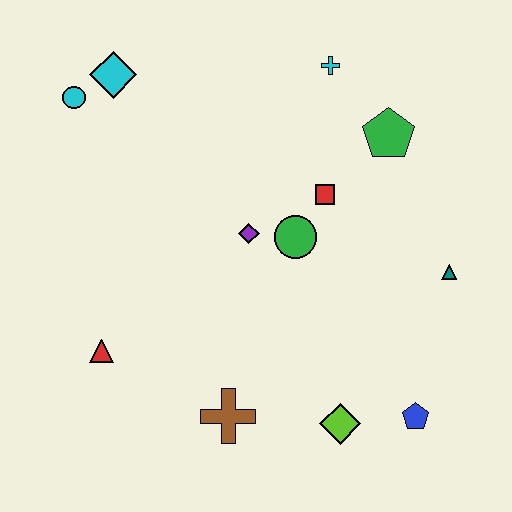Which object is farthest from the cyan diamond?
The blue pentagon is farthest from the cyan diamond.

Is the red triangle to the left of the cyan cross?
Yes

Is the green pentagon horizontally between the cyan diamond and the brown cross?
No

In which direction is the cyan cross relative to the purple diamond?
The cyan cross is above the purple diamond.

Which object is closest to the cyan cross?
The green pentagon is closest to the cyan cross.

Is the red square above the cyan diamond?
No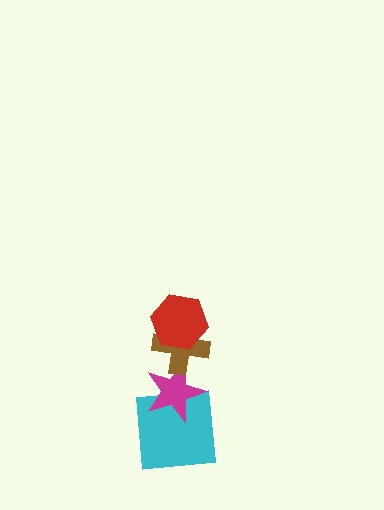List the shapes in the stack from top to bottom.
From top to bottom: the red hexagon, the brown cross, the magenta star, the cyan square.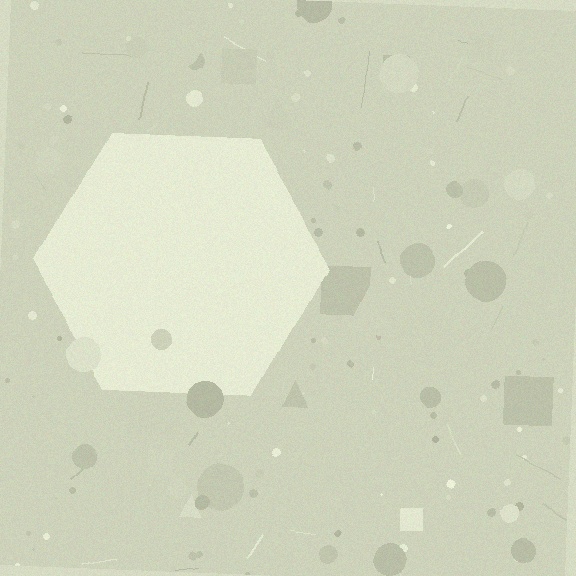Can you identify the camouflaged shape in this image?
The camouflaged shape is a hexagon.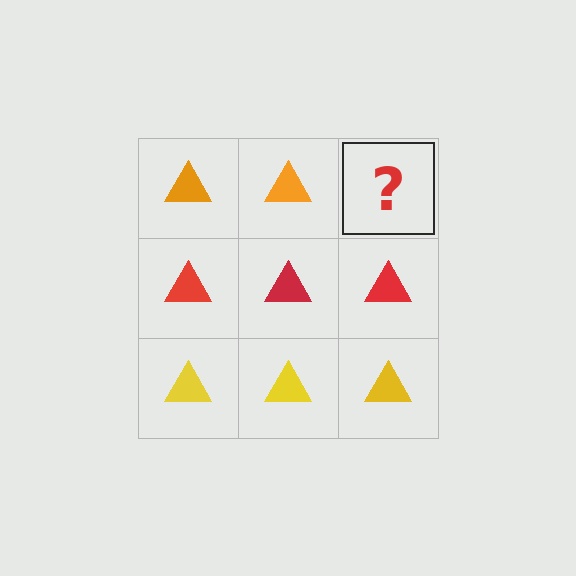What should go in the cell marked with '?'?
The missing cell should contain an orange triangle.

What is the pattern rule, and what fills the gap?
The rule is that each row has a consistent color. The gap should be filled with an orange triangle.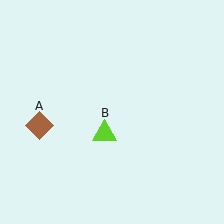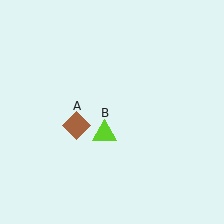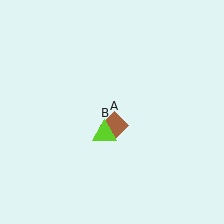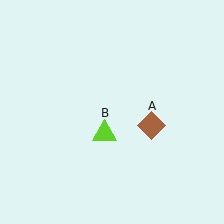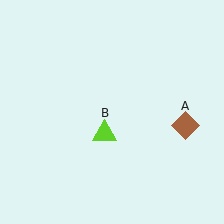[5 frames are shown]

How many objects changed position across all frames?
1 object changed position: brown diamond (object A).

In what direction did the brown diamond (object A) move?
The brown diamond (object A) moved right.